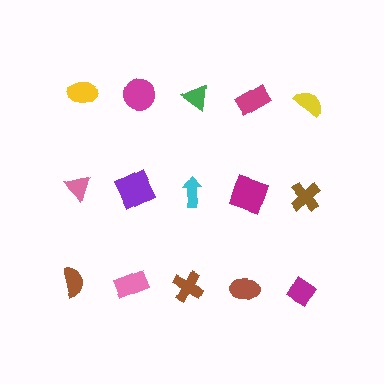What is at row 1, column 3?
A green triangle.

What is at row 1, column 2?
A magenta circle.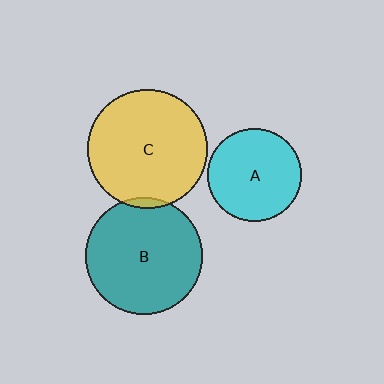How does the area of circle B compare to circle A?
Approximately 1.6 times.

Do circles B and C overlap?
Yes.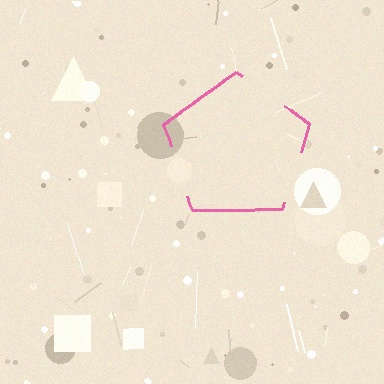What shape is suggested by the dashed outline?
The dashed outline suggests a pentagon.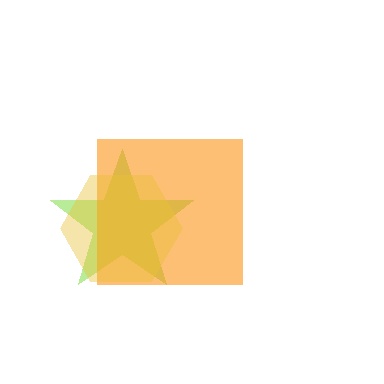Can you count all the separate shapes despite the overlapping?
Yes, there are 3 separate shapes.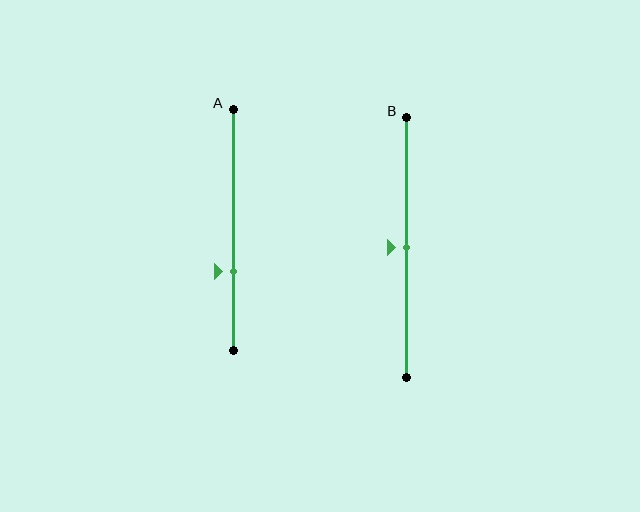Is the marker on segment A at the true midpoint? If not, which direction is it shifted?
No, the marker on segment A is shifted downward by about 17% of the segment length.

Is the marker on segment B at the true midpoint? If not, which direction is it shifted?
Yes, the marker on segment B is at the true midpoint.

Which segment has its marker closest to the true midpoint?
Segment B has its marker closest to the true midpoint.